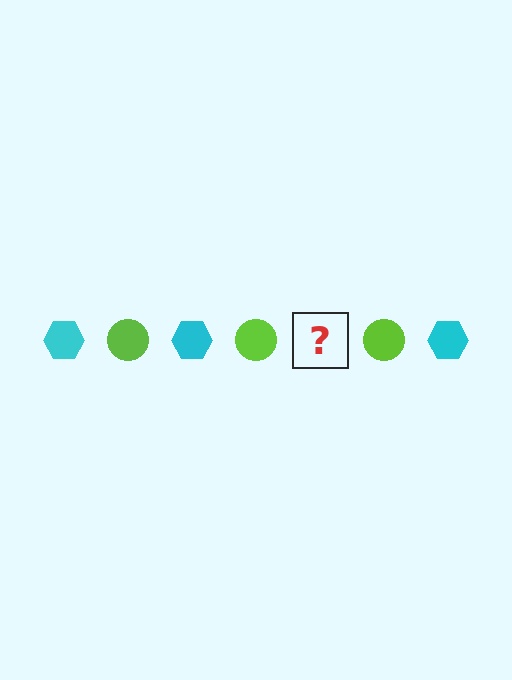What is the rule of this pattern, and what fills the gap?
The rule is that the pattern alternates between cyan hexagon and lime circle. The gap should be filled with a cyan hexagon.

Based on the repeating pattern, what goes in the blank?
The blank should be a cyan hexagon.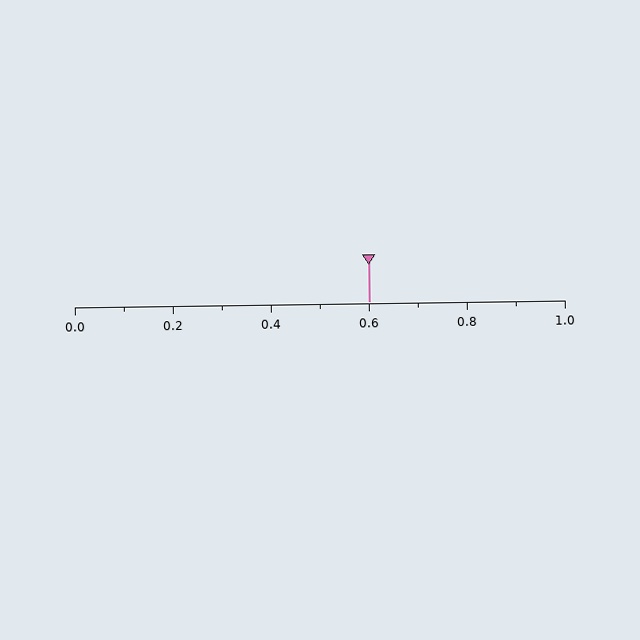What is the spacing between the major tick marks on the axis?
The major ticks are spaced 0.2 apart.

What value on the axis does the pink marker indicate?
The marker indicates approximately 0.6.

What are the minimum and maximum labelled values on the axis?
The axis runs from 0.0 to 1.0.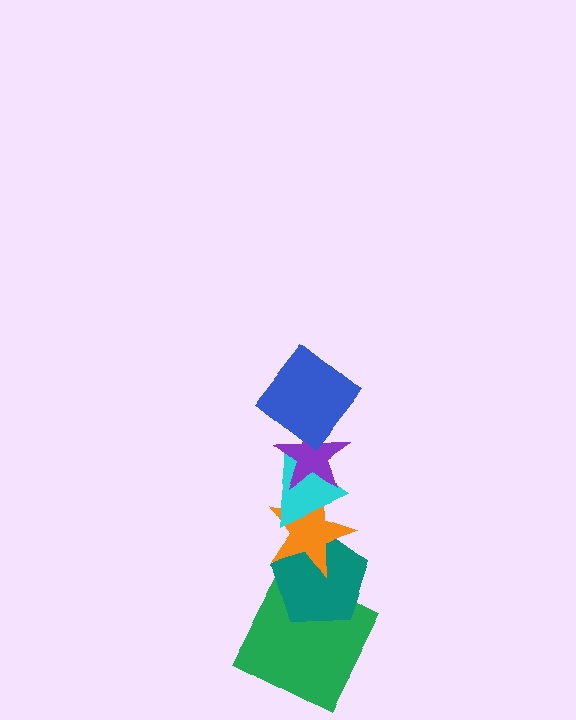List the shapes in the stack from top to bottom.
From top to bottom: the blue diamond, the purple star, the cyan triangle, the orange star, the teal pentagon, the green square.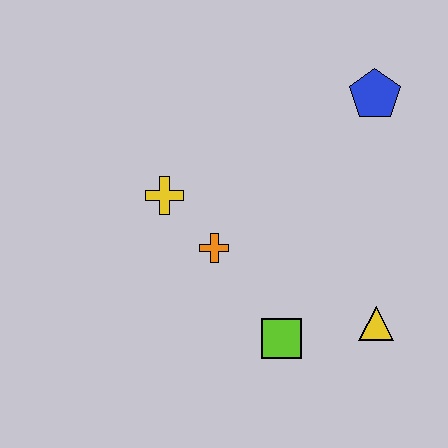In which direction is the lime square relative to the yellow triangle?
The lime square is to the left of the yellow triangle.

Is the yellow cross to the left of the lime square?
Yes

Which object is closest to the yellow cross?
The orange cross is closest to the yellow cross.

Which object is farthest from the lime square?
The blue pentagon is farthest from the lime square.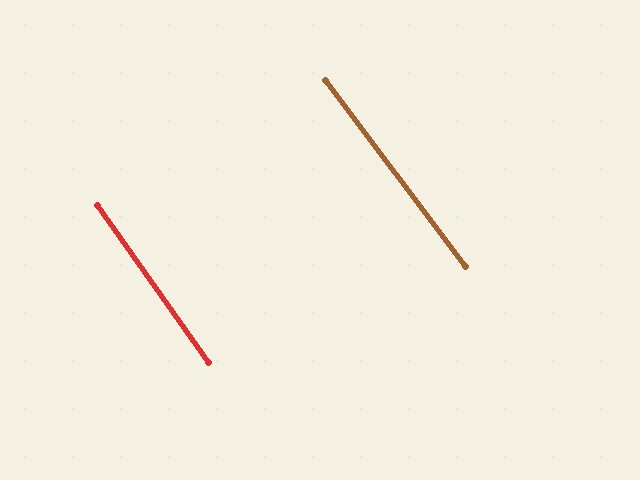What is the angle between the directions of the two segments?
Approximately 2 degrees.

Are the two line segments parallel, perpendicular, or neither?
Parallel — their directions differ by only 2.0°.